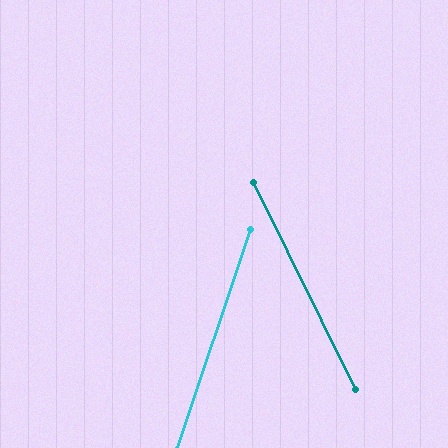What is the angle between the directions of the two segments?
Approximately 45 degrees.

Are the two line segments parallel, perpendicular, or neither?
Neither parallel nor perpendicular — they differ by about 45°.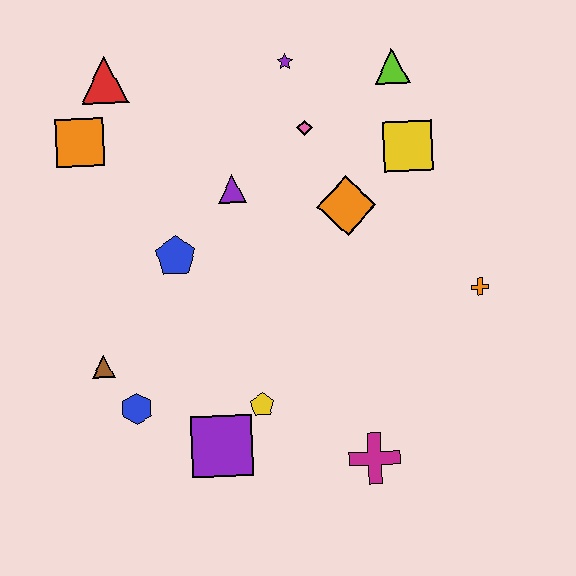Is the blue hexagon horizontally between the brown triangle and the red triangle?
No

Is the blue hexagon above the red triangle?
No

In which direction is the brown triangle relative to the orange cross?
The brown triangle is to the left of the orange cross.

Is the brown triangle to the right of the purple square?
No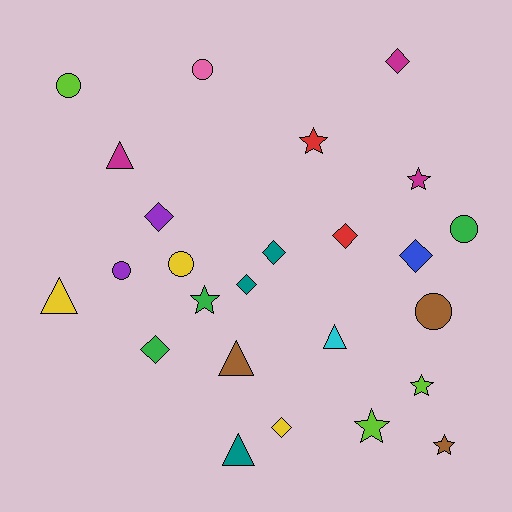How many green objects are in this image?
There are 3 green objects.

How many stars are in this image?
There are 6 stars.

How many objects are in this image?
There are 25 objects.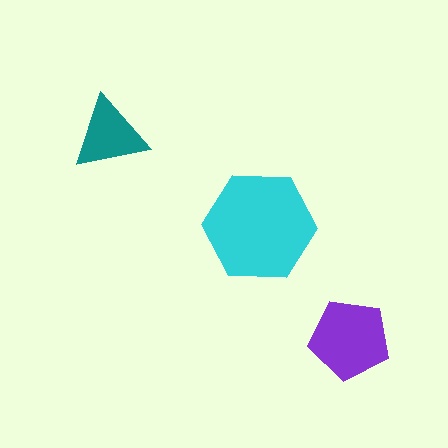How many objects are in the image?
There are 3 objects in the image.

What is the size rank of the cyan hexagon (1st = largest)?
1st.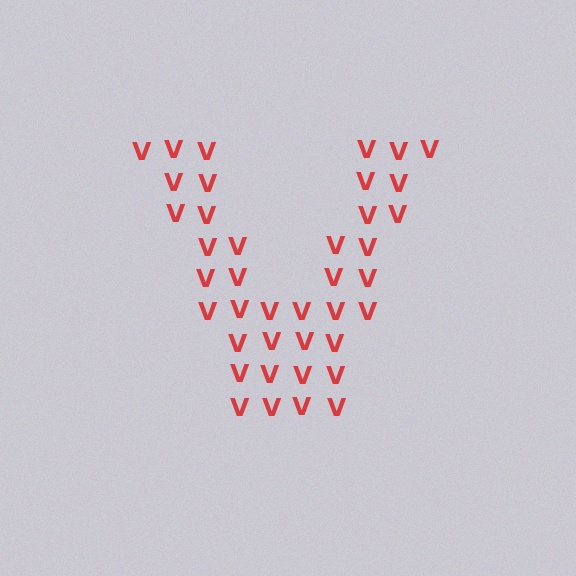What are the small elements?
The small elements are letter V's.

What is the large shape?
The large shape is the letter V.